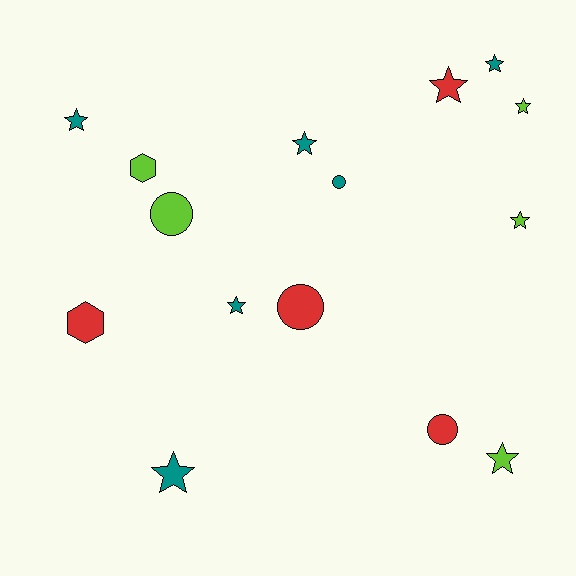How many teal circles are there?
There is 1 teal circle.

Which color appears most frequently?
Teal, with 6 objects.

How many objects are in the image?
There are 15 objects.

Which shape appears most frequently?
Star, with 9 objects.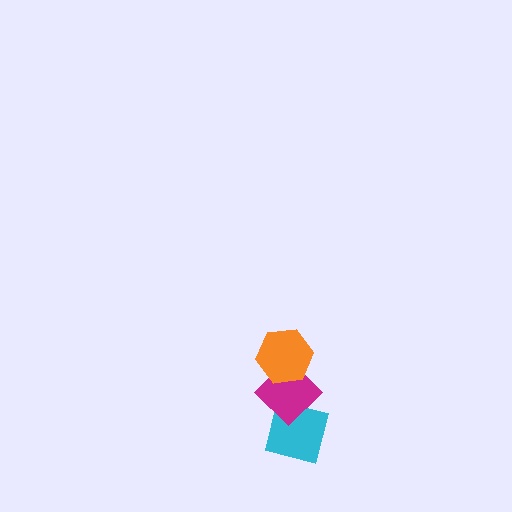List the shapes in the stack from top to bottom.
From top to bottom: the orange hexagon, the magenta diamond, the cyan square.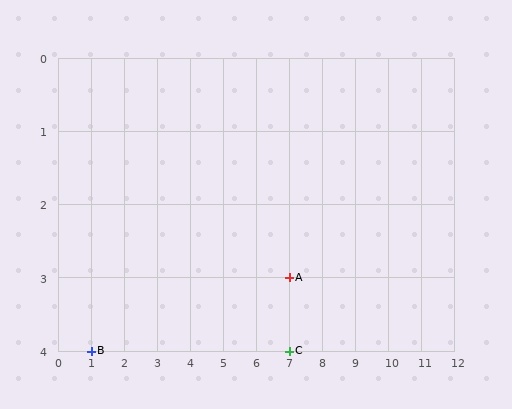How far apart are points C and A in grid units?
Points C and A are 1 row apart.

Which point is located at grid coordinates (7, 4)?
Point C is at (7, 4).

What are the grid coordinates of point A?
Point A is at grid coordinates (7, 3).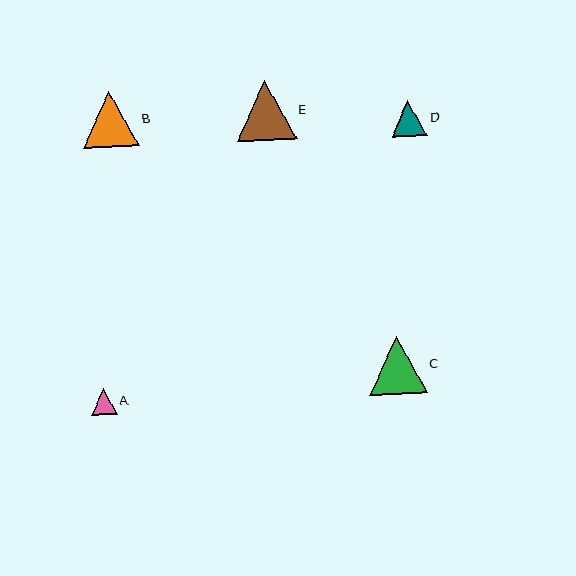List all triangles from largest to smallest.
From largest to smallest: E, C, B, D, A.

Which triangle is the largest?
Triangle E is the largest with a size of approximately 60 pixels.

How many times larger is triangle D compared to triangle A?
Triangle D is approximately 1.4 times the size of triangle A.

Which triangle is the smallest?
Triangle A is the smallest with a size of approximately 26 pixels.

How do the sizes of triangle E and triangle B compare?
Triangle E and triangle B are approximately the same size.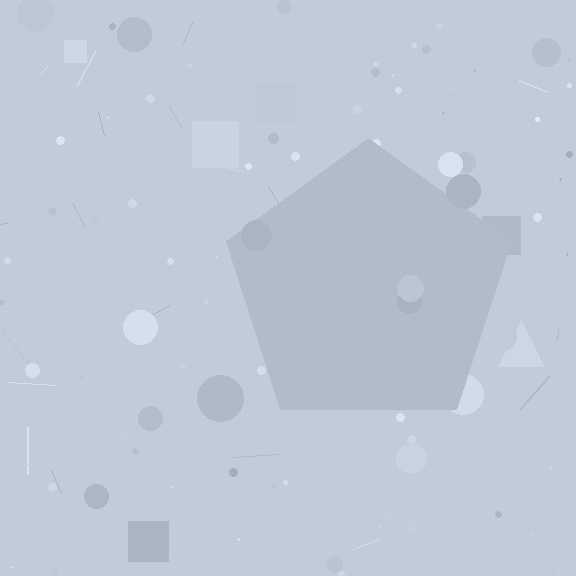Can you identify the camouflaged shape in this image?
The camouflaged shape is a pentagon.